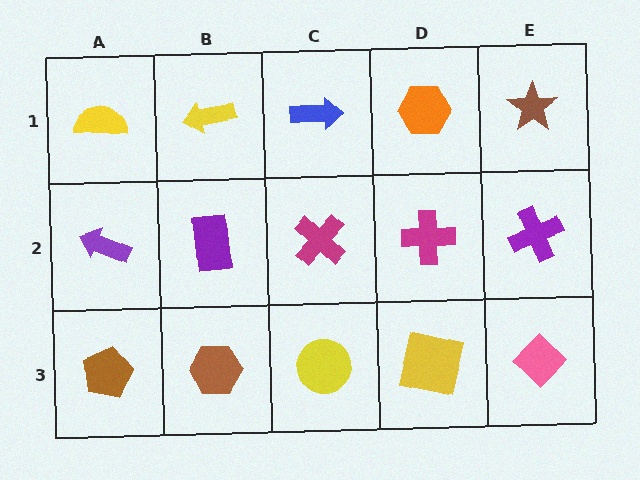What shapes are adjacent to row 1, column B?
A purple rectangle (row 2, column B), a yellow semicircle (row 1, column A), a blue arrow (row 1, column C).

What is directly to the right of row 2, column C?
A magenta cross.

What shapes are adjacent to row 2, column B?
A yellow arrow (row 1, column B), a brown hexagon (row 3, column B), a purple arrow (row 2, column A), a magenta cross (row 2, column C).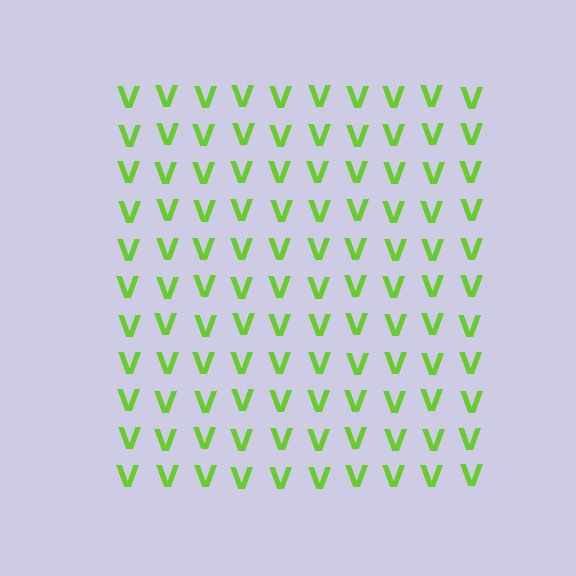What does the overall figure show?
The overall figure shows a square.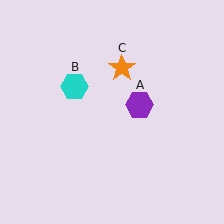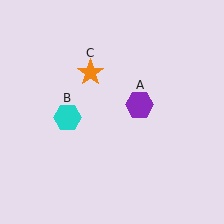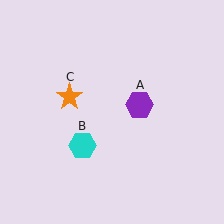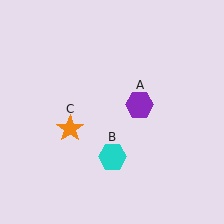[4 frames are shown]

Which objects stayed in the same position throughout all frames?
Purple hexagon (object A) remained stationary.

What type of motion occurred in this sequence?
The cyan hexagon (object B), orange star (object C) rotated counterclockwise around the center of the scene.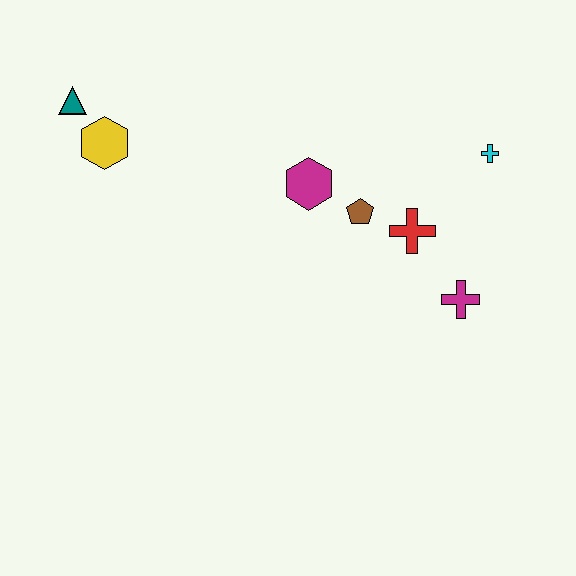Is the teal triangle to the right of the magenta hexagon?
No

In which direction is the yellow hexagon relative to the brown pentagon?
The yellow hexagon is to the left of the brown pentagon.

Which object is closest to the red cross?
The brown pentagon is closest to the red cross.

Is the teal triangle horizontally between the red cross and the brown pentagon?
No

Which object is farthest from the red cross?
The teal triangle is farthest from the red cross.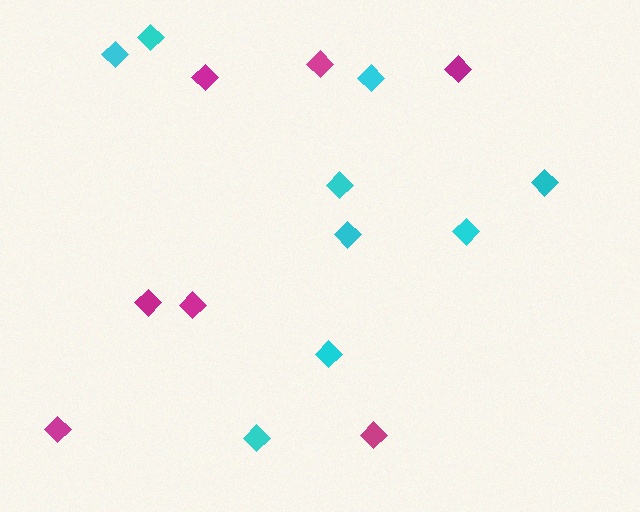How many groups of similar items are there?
There are 2 groups: one group of magenta diamonds (7) and one group of cyan diamonds (9).